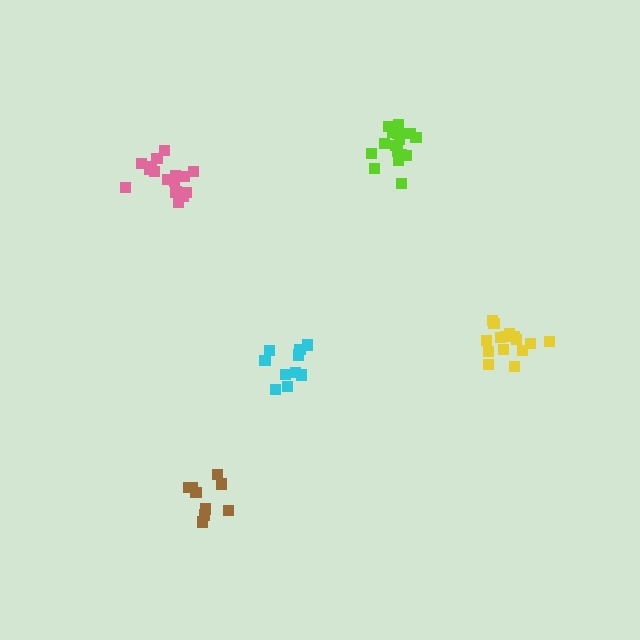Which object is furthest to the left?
The pink cluster is leftmost.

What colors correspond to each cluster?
The clusters are colored: brown, lime, cyan, pink, yellow.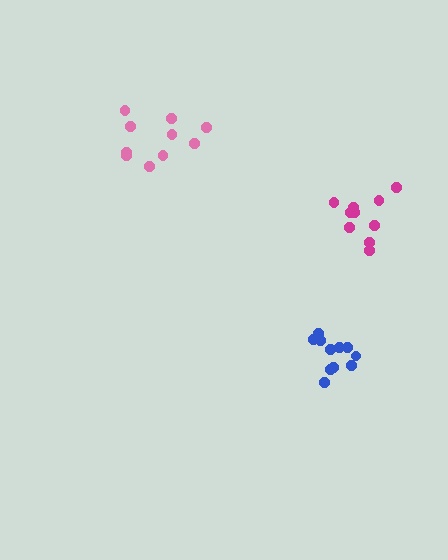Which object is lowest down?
The blue cluster is bottommost.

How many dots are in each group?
Group 1: 11 dots, Group 2: 11 dots, Group 3: 10 dots (32 total).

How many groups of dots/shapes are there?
There are 3 groups.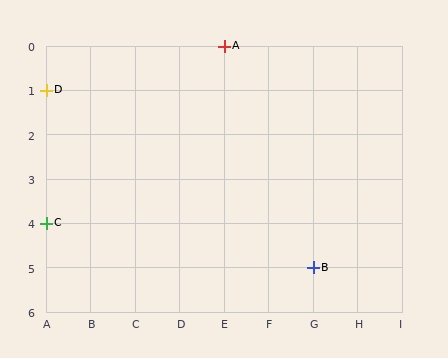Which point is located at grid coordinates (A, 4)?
Point C is at (A, 4).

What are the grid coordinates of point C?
Point C is at grid coordinates (A, 4).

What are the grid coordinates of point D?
Point D is at grid coordinates (A, 1).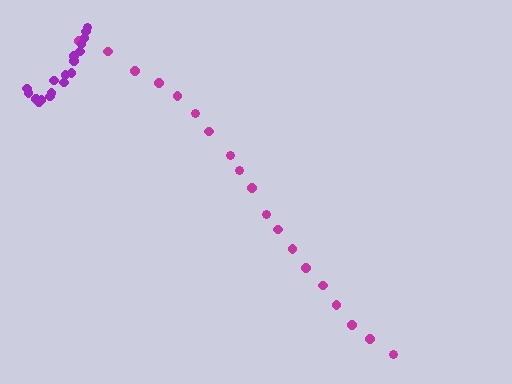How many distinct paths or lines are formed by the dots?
There are 2 distinct paths.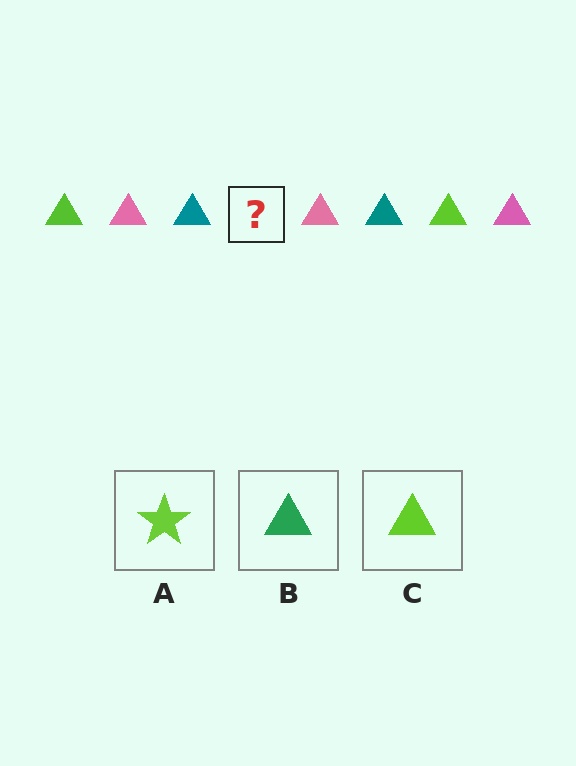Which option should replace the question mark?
Option C.